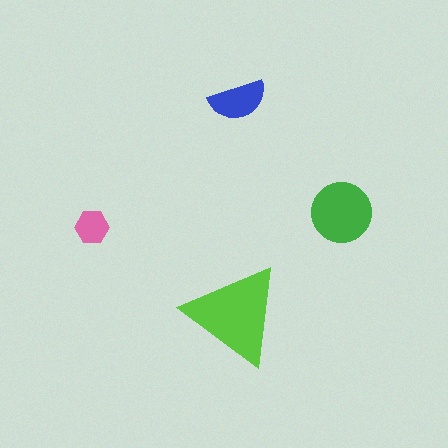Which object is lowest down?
The lime triangle is bottommost.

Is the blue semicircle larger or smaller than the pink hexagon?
Larger.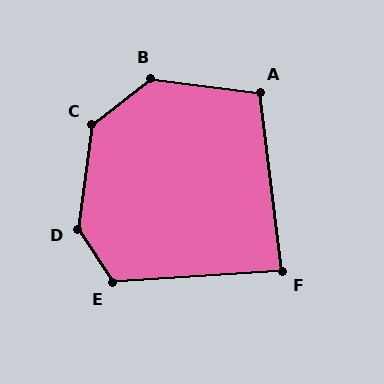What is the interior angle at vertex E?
Approximately 120 degrees (obtuse).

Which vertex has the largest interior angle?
D, at approximately 139 degrees.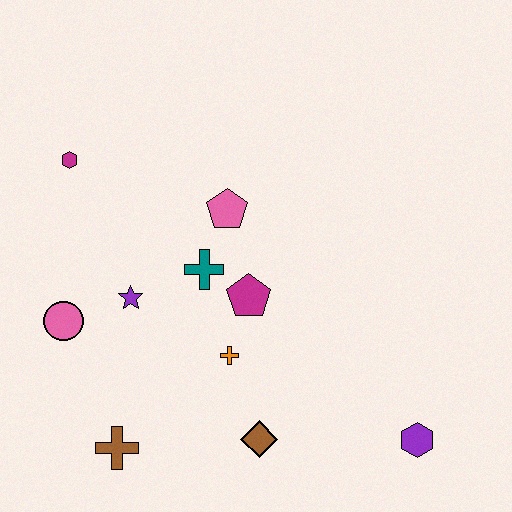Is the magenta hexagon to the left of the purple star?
Yes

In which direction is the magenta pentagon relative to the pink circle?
The magenta pentagon is to the right of the pink circle.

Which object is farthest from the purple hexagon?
The magenta hexagon is farthest from the purple hexagon.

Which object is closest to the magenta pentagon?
The teal cross is closest to the magenta pentagon.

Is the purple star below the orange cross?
No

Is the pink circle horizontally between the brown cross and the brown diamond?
No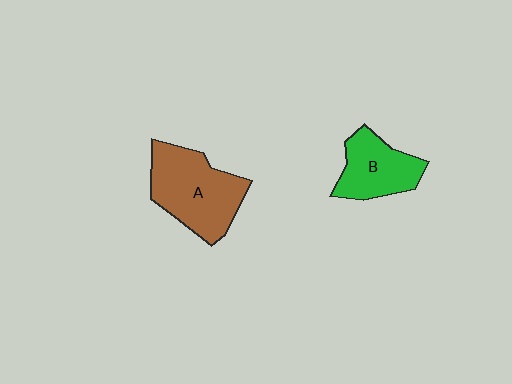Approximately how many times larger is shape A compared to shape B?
Approximately 1.5 times.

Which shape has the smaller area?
Shape B (green).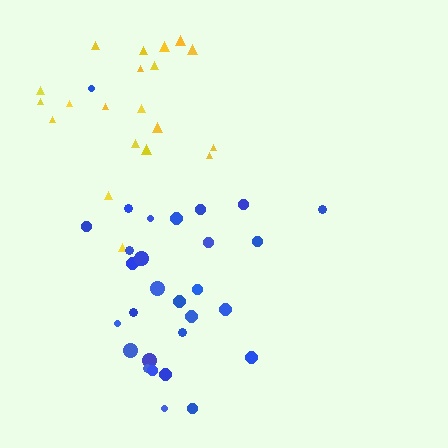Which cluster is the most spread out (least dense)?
Blue.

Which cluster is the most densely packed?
Yellow.